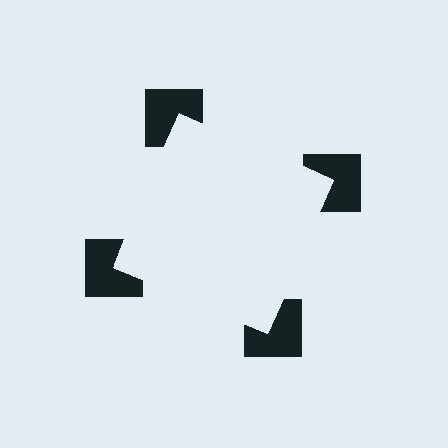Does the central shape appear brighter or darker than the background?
It typically appears slightly brighter than the background, even though no actual brightness change is drawn.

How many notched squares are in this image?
There are 4 — one at each vertex of the illusory square.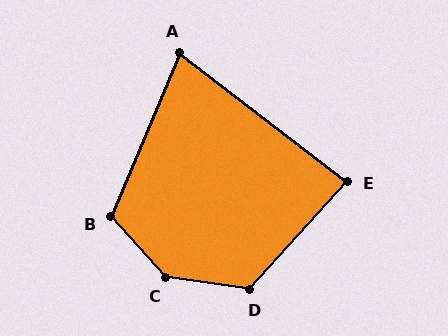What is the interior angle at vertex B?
Approximately 115 degrees (obtuse).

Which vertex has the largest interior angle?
C, at approximately 141 degrees.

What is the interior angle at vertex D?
Approximately 124 degrees (obtuse).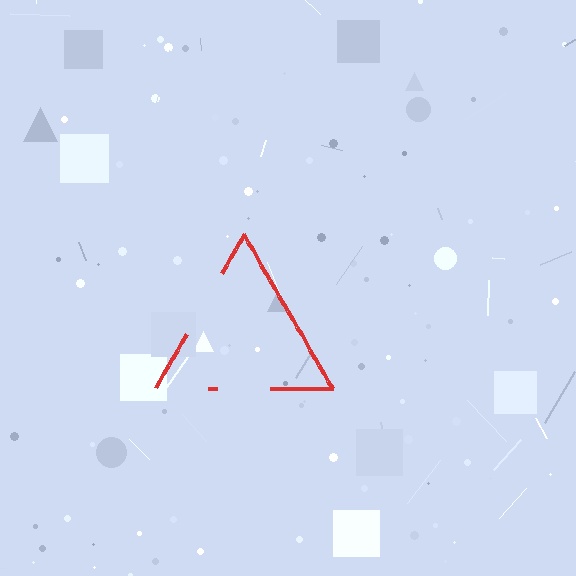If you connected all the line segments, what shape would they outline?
They would outline a triangle.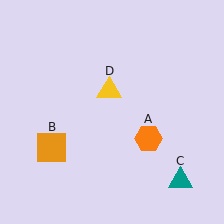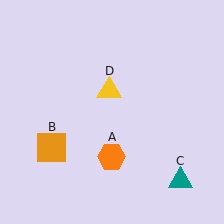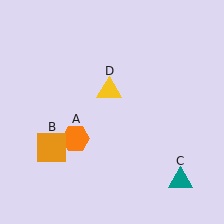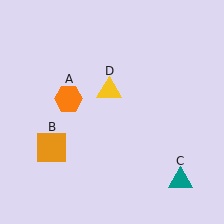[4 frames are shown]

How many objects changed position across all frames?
1 object changed position: orange hexagon (object A).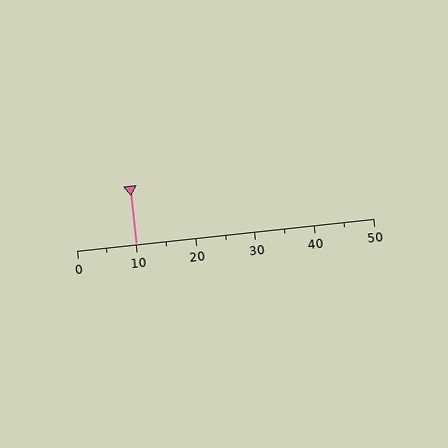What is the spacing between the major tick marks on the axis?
The major ticks are spaced 10 apart.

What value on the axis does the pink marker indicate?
The marker indicates approximately 10.